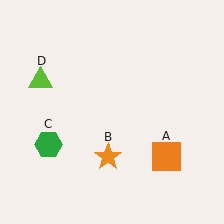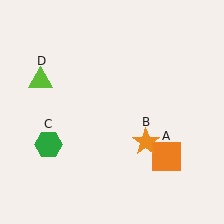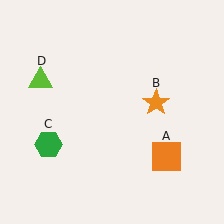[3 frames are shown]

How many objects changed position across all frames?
1 object changed position: orange star (object B).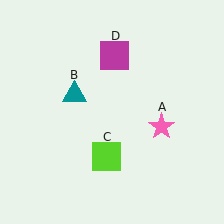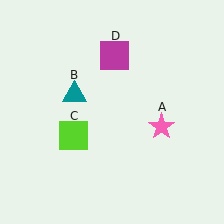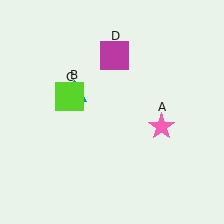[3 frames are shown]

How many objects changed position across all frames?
1 object changed position: lime square (object C).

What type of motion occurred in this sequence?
The lime square (object C) rotated clockwise around the center of the scene.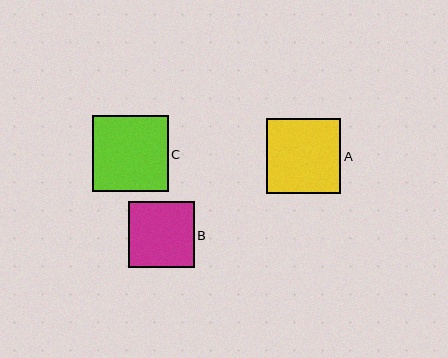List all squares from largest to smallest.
From largest to smallest: C, A, B.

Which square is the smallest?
Square B is the smallest with a size of approximately 66 pixels.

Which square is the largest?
Square C is the largest with a size of approximately 75 pixels.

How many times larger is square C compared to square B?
Square C is approximately 1.1 times the size of square B.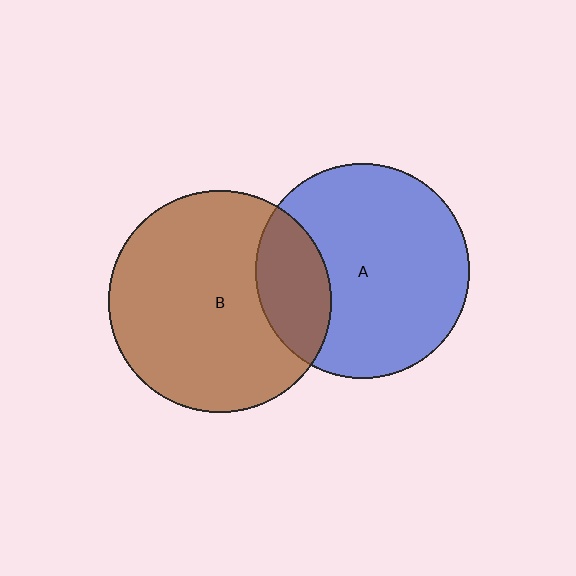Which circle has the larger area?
Circle B (brown).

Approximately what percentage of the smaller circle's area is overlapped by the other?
Approximately 20%.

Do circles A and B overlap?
Yes.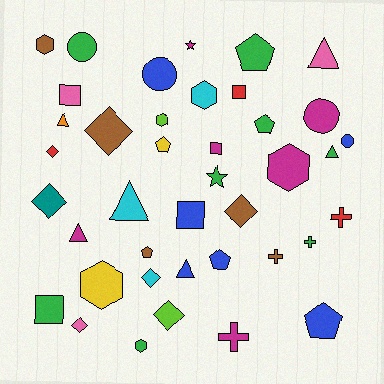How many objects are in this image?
There are 40 objects.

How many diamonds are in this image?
There are 7 diamonds.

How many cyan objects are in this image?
There are 3 cyan objects.